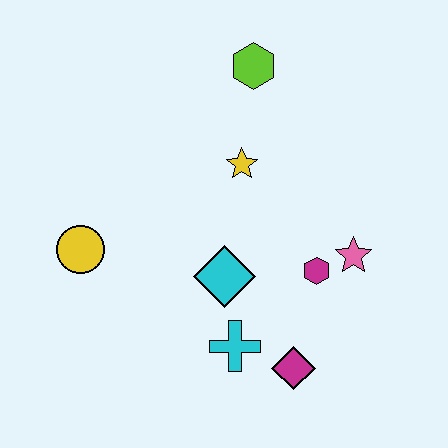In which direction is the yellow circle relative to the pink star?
The yellow circle is to the left of the pink star.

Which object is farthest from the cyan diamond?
The lime hexagon is farthest from the cyan diamond.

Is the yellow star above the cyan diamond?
Yes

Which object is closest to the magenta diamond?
The cyan cross is closest to the magenta diamond.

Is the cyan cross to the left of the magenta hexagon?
Yes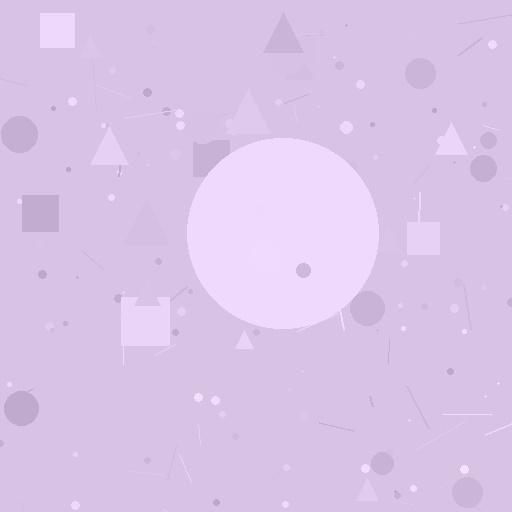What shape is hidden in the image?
A circle is hidden in the image.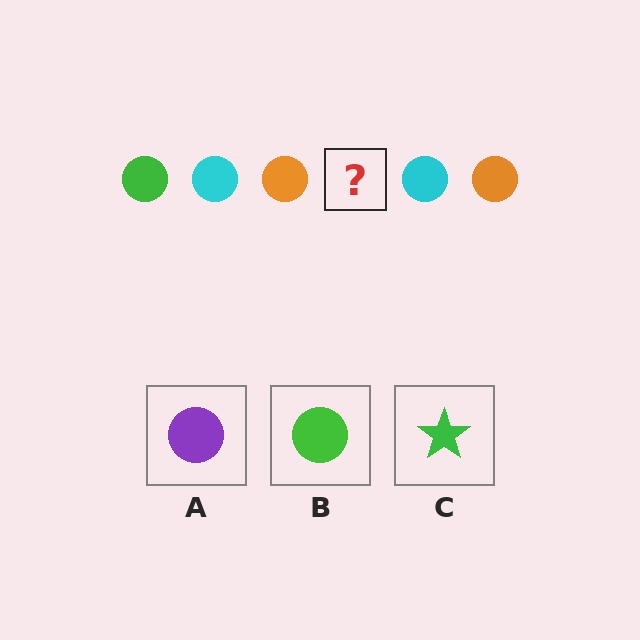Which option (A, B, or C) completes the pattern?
B.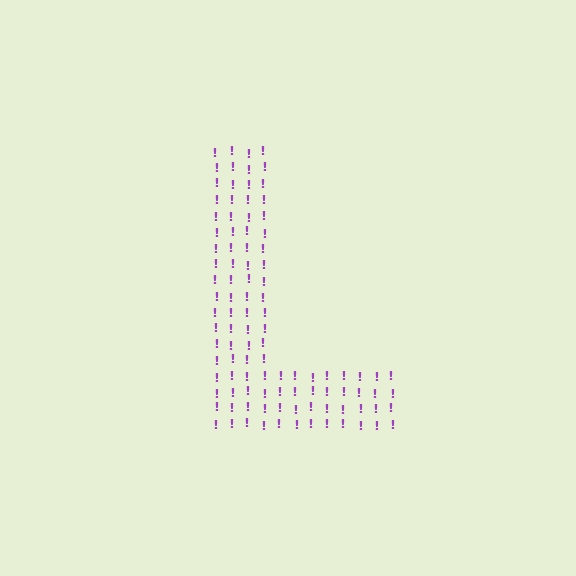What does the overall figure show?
The overall figure shows the letter L.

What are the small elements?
The small elements are exclamation marks.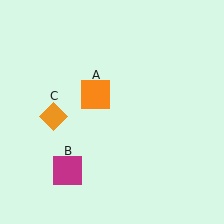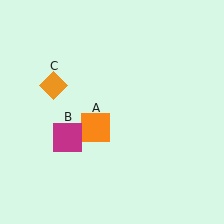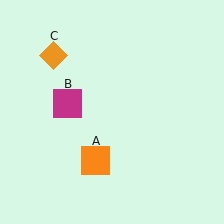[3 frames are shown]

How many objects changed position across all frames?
3 objects changed position: orange square (object A), magenta square (object B), orange diamond (object C).